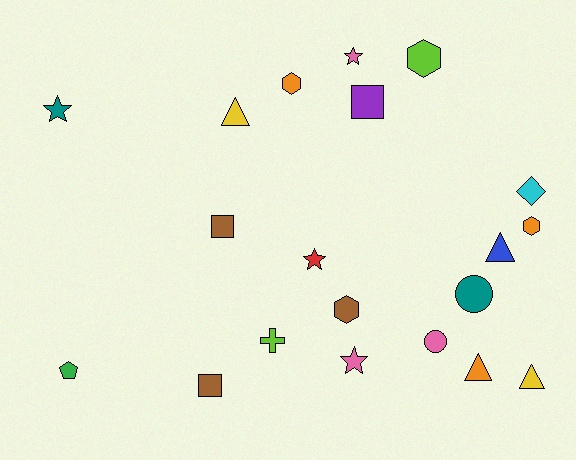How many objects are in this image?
There are 20 objects.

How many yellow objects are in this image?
There are 2 yellow objects.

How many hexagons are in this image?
There are 4 hexagons.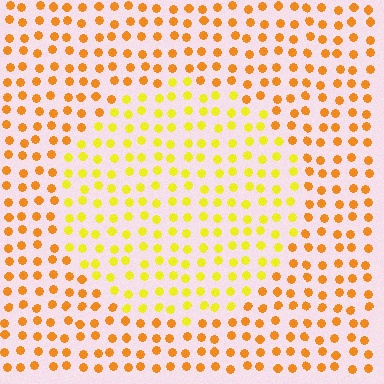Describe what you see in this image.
The image is filled with small orange elements in a uniform arrangement. A circle-shaped region is visible where the elements are tinted to a slightly different hue, forming a subtle color boundary.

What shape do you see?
I see a circle.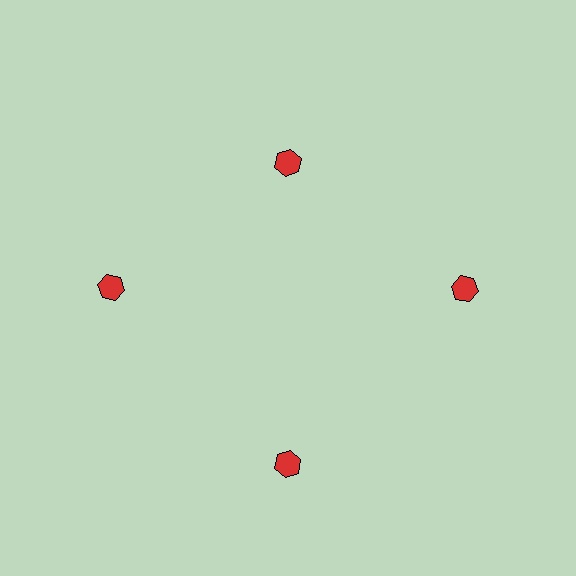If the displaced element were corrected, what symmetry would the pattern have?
It would have 4-fold rotational symmetry — the pattern would map onto itself every 90 degrees.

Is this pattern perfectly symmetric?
No. The 4 red hexagons are arranged in a ring, but one element near the 12 o'clock position is pulled inward toward the center, breaking the 4-fold rotational symmetry.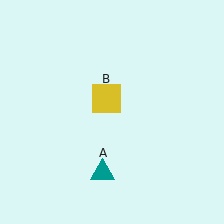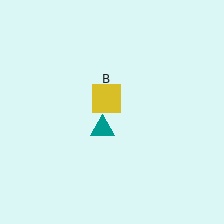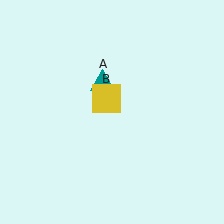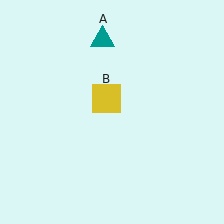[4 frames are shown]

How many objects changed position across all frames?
1 object changed position: teal triangle (object A).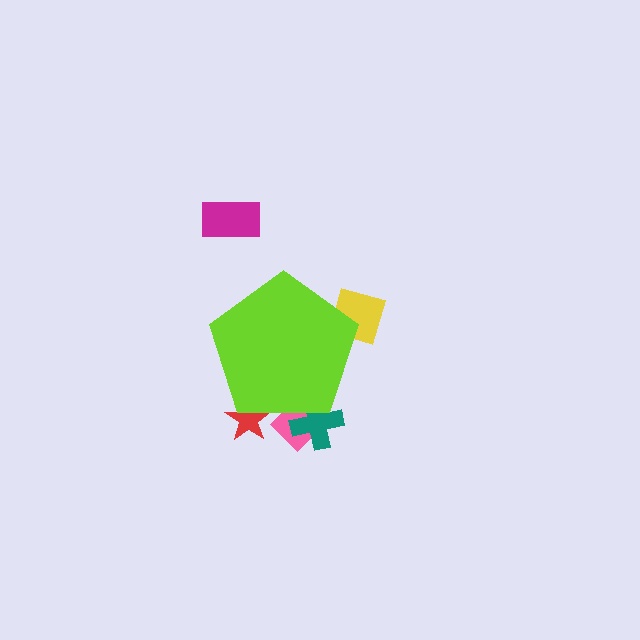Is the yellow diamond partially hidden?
Yes, the yellow diamond is partially hidden behind the lime pentagon.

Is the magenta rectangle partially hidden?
No, the magenta rectangle is fully visible.